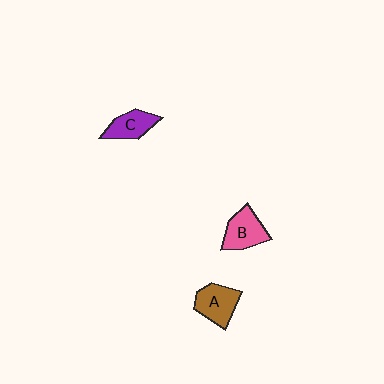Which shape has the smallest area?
Shape C (purple).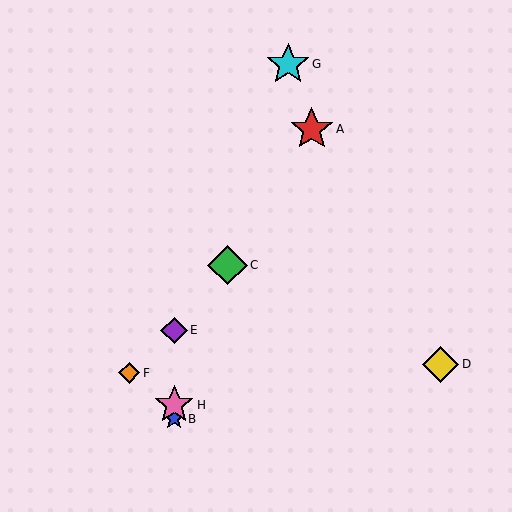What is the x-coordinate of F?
Object F is at x≈129.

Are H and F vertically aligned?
No, H is at x≈174 and F is at x≈129.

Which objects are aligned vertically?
Objects B, E, H are aligned vertically.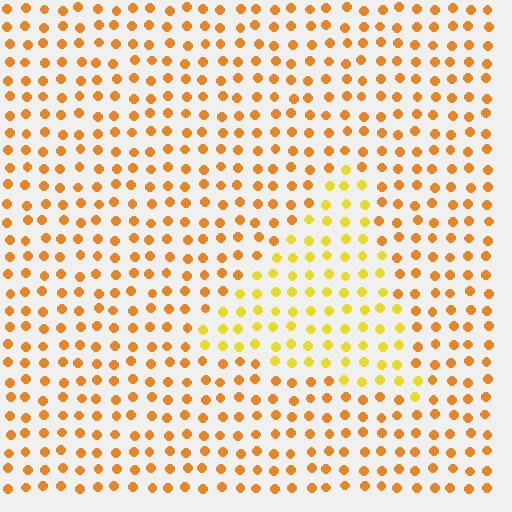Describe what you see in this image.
The image is filled with small orange elements in a uniform arrangement. A triangle-shaped region is visible where the elements are tinted to a slightly different hue, forming a subtle color boundary.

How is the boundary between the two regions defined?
The boundary is defined purely by a slight shift in hue (about 27 degrees). Spacing, size, and orientation are identical on both sides.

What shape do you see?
I see a triangle.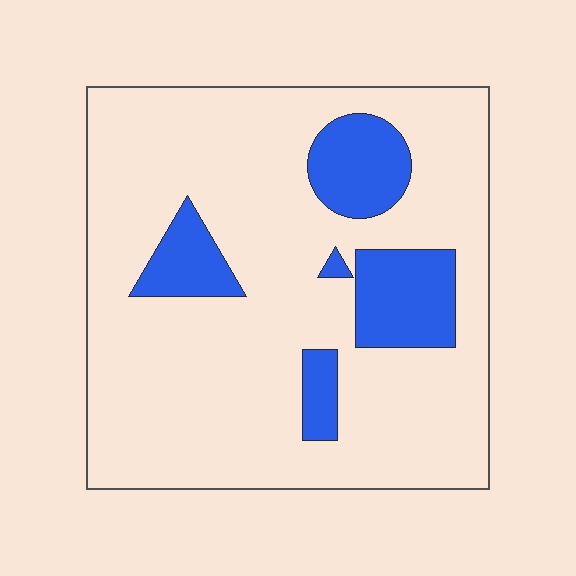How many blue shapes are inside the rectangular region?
5.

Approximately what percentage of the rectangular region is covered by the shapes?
Approximately 20%.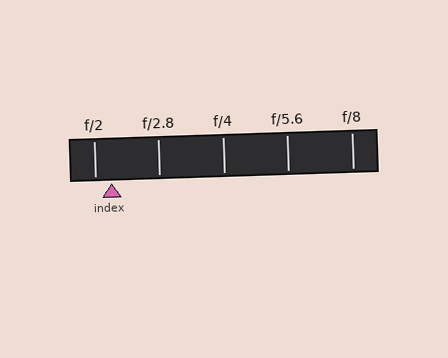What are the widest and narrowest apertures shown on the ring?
The widest aperture shown is f/2 and the narrowest is f/8.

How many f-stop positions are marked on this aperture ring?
There are 5 f-stop positions marked.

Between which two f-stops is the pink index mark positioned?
The index mark is between f/2 and f/2.8.